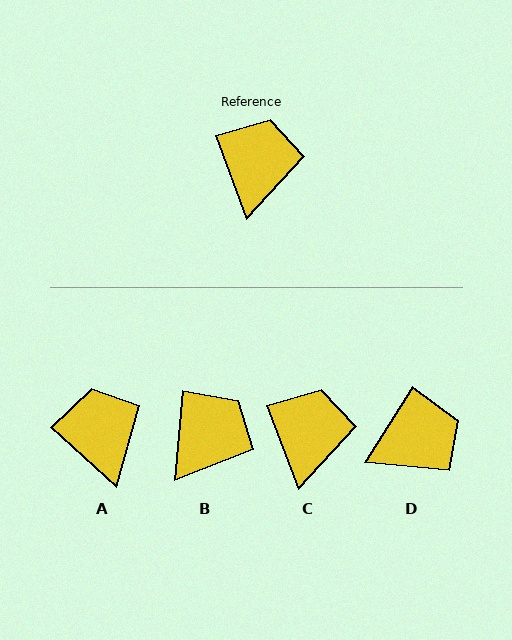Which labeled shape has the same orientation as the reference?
C.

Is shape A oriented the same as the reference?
No, it is off by about 27 degrees.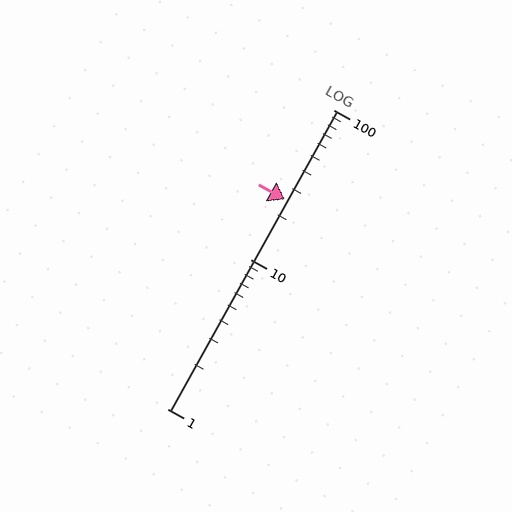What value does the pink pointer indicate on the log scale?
The pointer indicates approximately 25.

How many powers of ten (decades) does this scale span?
The scale spans 2 decades, from 1 to 100.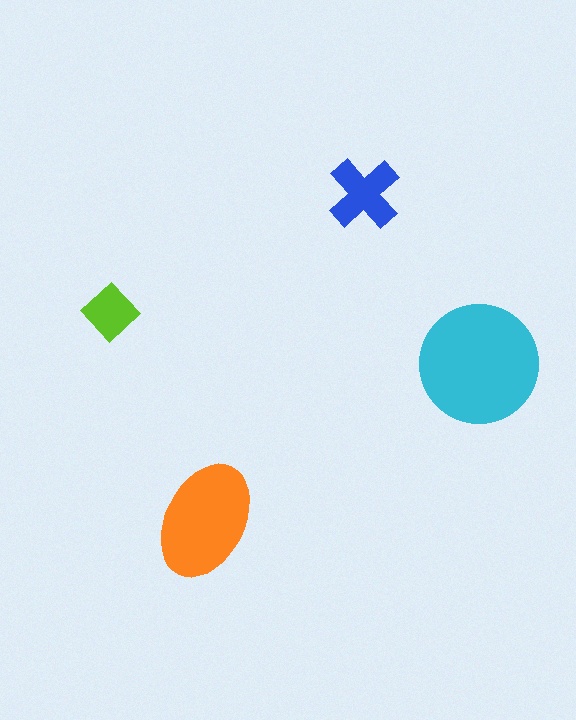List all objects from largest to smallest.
The cyan circle, the orange ellipse, the blue cross, the lime diamond.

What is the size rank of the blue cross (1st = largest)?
3rd.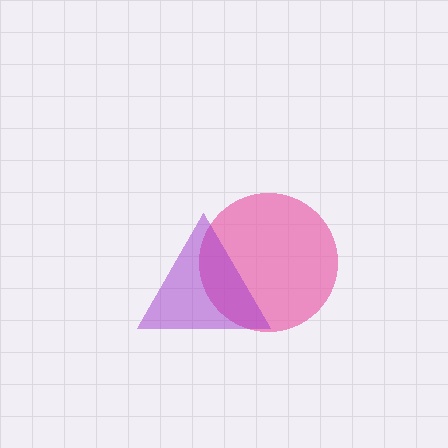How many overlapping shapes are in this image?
There are 2 overlapping shapes in the image.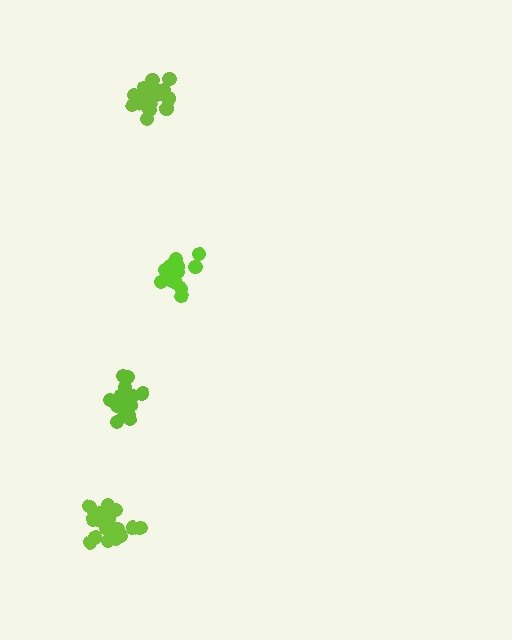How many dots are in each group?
Group 1: 20 dots, Group 2: 16 dots, Group 3: 15 dots, Group 4: 19 dots (70 total).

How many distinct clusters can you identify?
There are 4 distinct clusters.